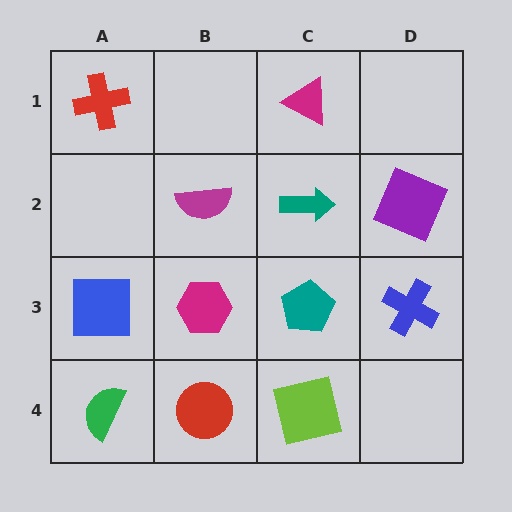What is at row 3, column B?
A magenta hexagon.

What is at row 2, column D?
A purple square.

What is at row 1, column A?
A red cross.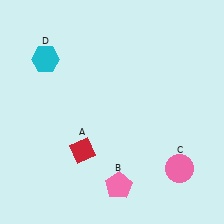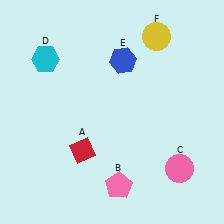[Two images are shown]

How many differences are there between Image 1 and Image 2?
There are 2 differences between the two images.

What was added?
A blue hexagon (E), a yellow circle (F) were added in Image 2.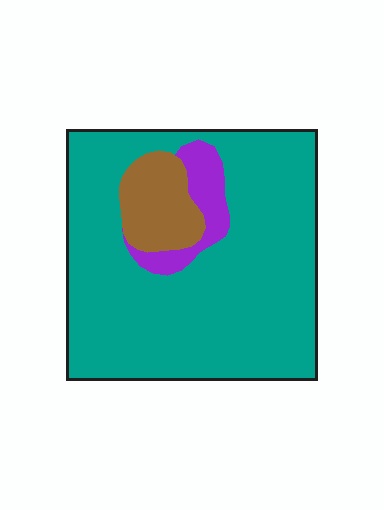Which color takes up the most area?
Teal, at roughly 80%.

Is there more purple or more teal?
Teal.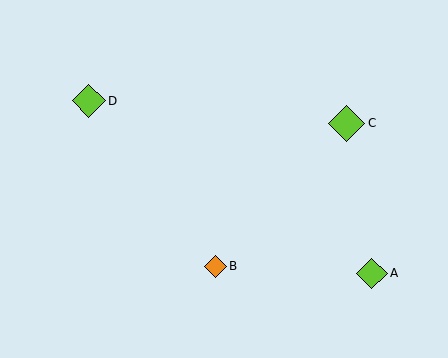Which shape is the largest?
The lime diamond (labeled C) is the largest.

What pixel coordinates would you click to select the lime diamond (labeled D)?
Click at (89, 101) to select the lime diamond D.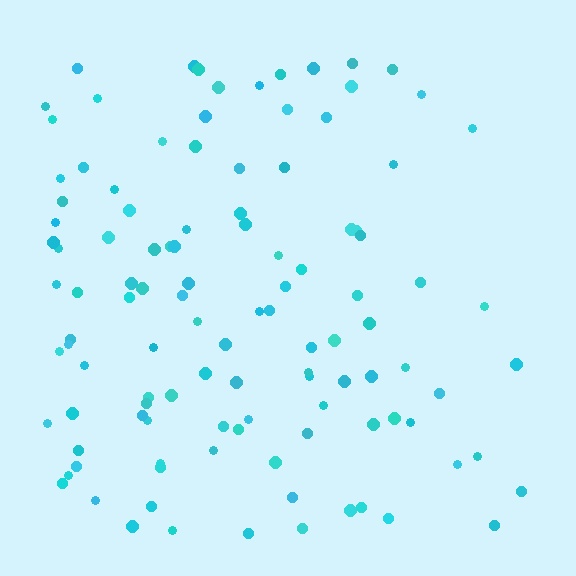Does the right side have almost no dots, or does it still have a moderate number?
Still a moderate number, just noticeably fewer than the left.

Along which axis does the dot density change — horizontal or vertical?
Horizontal.